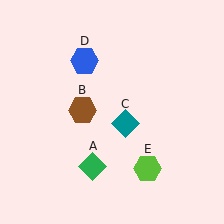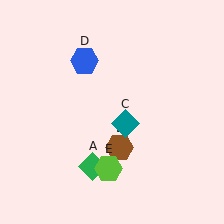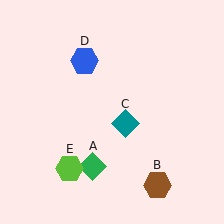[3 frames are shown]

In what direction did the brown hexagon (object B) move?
The brown hexagon (object B) moved down and to the right.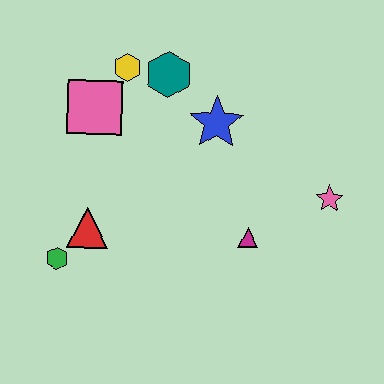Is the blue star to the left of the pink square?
No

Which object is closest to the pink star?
The magenta triangle is closest to the pink star.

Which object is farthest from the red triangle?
The pink star is farthest from the red triangle.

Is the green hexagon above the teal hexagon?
No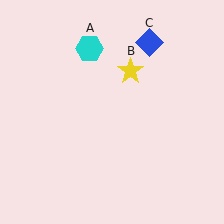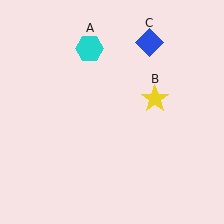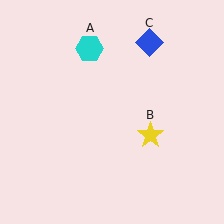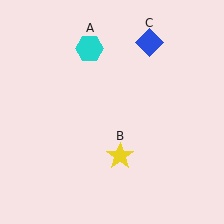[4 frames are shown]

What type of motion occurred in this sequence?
The yellow star (object B) rotated clockwise around the center of the scene.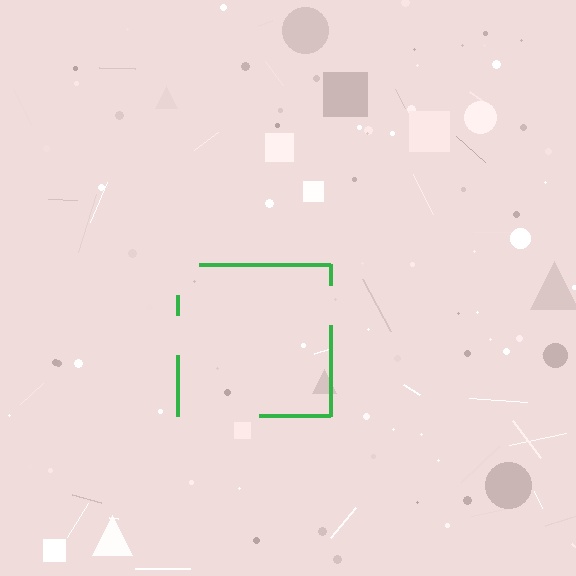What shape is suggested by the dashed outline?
The dashed outline suggests a square.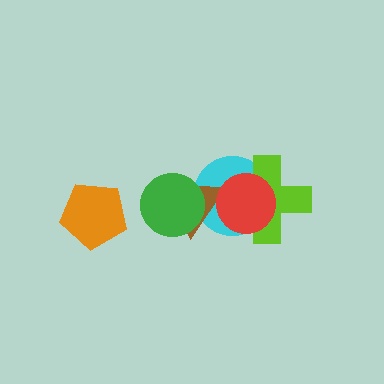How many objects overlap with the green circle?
2 objects overlap with the green circle.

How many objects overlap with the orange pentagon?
0 objects overlap with the orange pentagon.